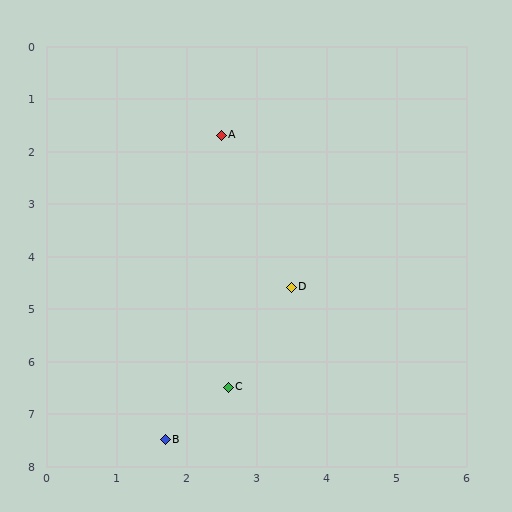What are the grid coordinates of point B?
Point B is at approximately (1.7, 7.5).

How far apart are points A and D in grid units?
Points A and D are about 3.1 grid units apart.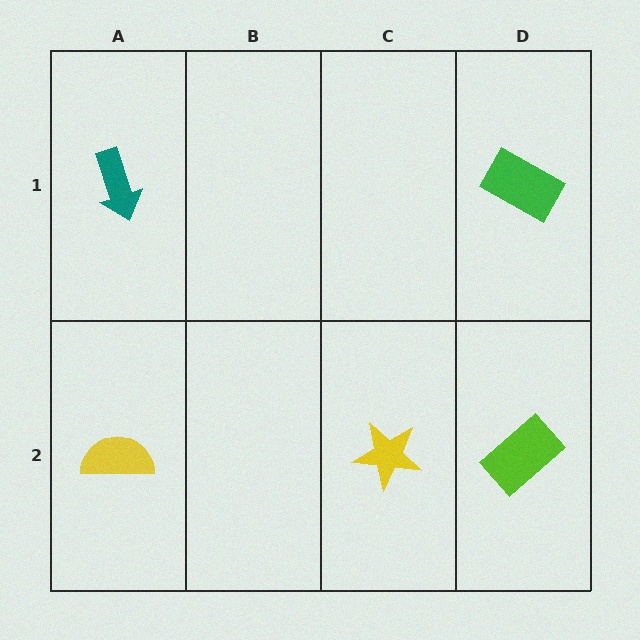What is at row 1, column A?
A teal arrow.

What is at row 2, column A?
A yellow semicircle.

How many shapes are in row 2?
3 shapes.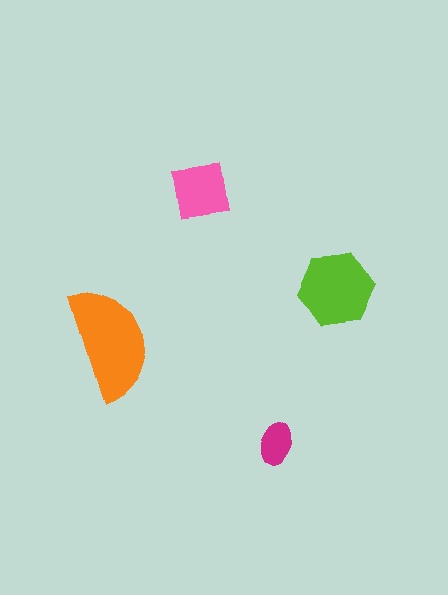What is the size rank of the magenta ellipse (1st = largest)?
4th.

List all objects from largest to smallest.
The orange semicircle, the lime hexagon, the pink square, the magenta ellipse.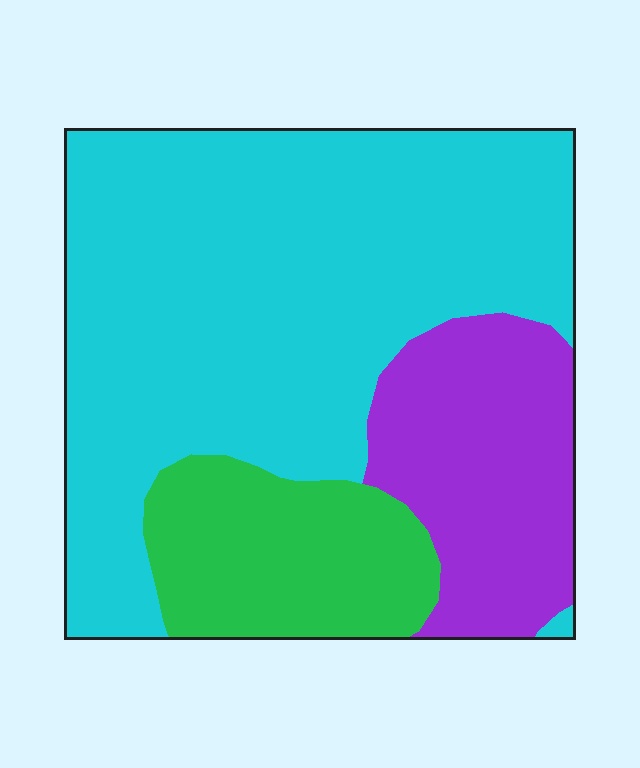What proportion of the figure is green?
Green takes up about one sixth (1/6) of the figure.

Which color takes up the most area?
Cyan, at roughly 60%.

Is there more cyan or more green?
Cyan.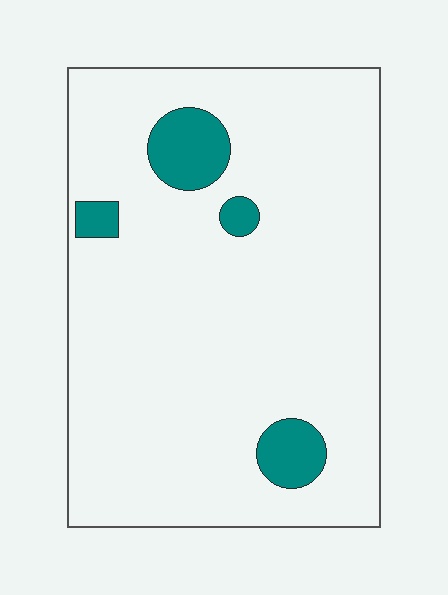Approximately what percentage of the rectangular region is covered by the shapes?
Approximately 10%.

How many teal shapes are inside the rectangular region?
4.